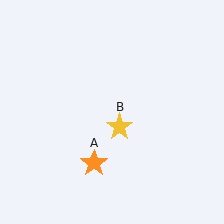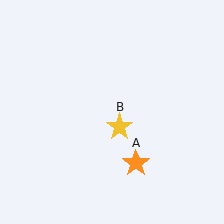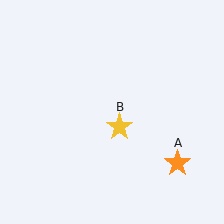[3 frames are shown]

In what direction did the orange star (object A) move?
The orange star (object A) moved right.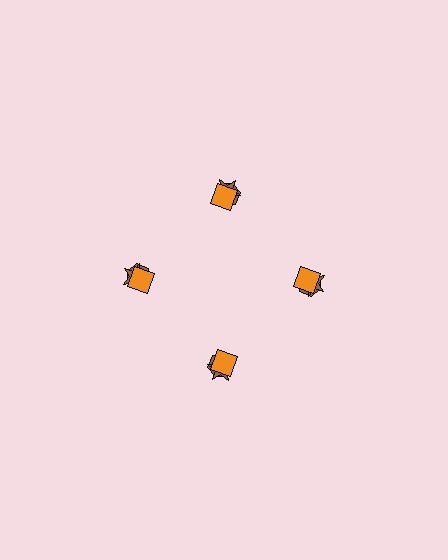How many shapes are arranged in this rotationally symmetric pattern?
There are 12 shapes, arranged in 4 groups of 3.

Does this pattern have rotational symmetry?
Yes, this pattern has 4-fold rotational symmetry. It looks the same after rotating 90 degrees around the center.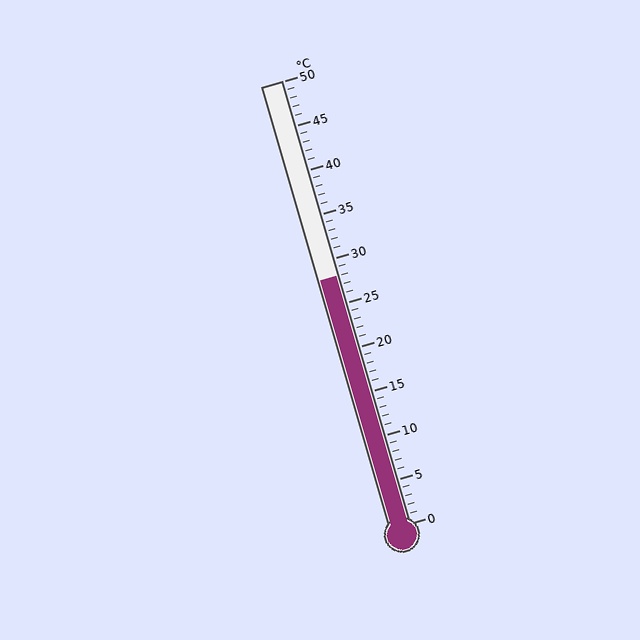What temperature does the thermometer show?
The thermometer shows approximately 28°C.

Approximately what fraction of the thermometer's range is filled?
The thermometer is filled to approximately 55% of its range.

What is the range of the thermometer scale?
The thermometer scale ranges from 0°C to 50°C.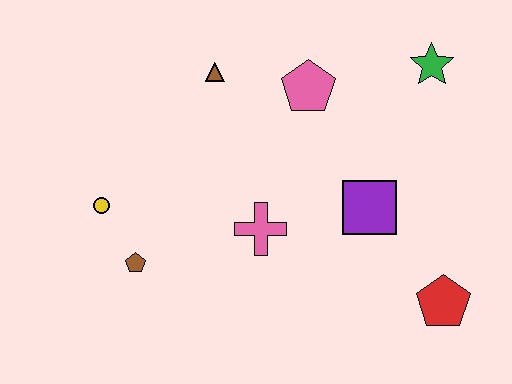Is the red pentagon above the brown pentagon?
No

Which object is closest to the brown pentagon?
The yellow circle is closest to the brown pentagon.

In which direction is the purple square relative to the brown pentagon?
The purple square is to the right of the brown pentagon.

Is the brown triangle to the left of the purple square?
Yes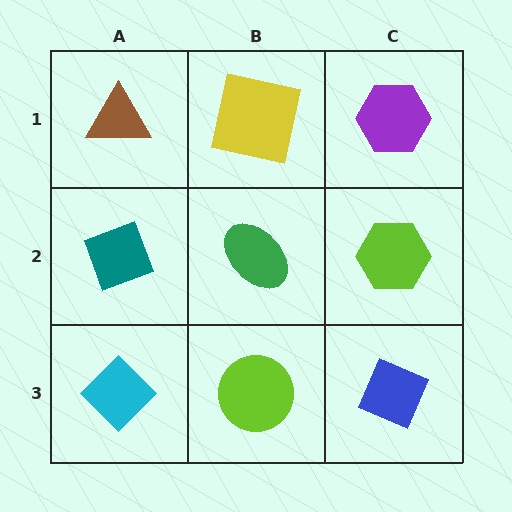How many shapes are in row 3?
3 shapes.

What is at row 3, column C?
A blue diamond.